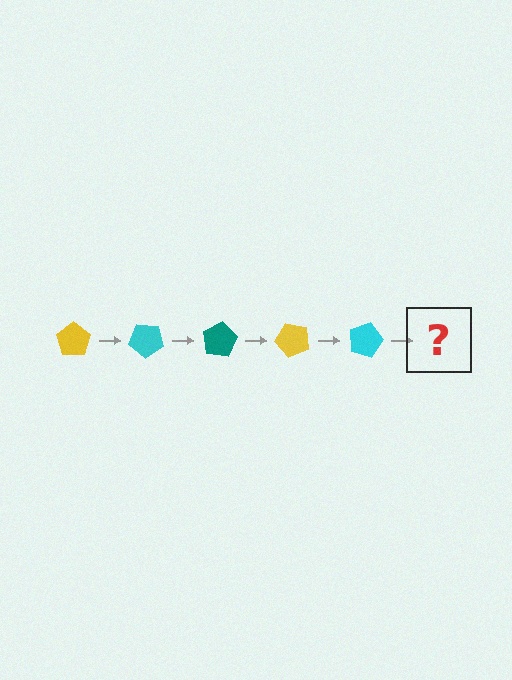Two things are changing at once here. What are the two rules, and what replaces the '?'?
The two rules are that it rotates 40 degrees each step and the color cycles through yellow, cyan, and teal. The '?' should be a teal pentagon, rotated 200 degrees from the start.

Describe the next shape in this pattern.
It should be a teal pentagon, rotated 200 degrees from the start.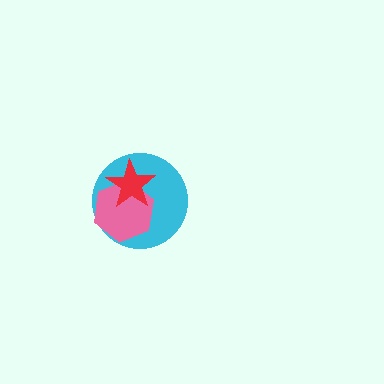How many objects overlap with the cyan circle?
2 objects overlap with the cyan circle.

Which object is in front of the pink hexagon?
The red star is in front of the pink hexagon.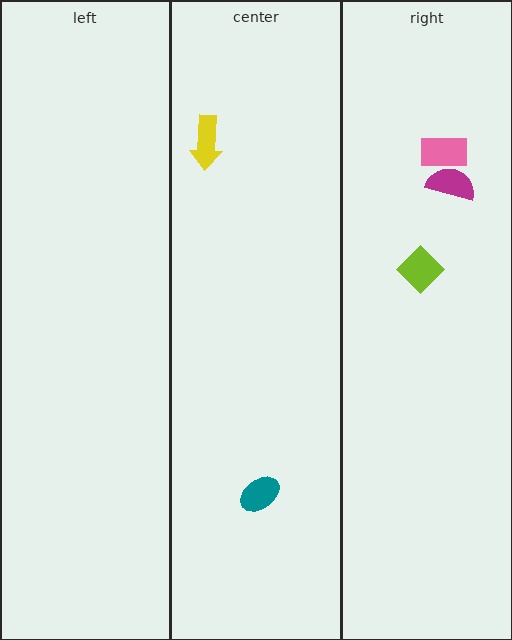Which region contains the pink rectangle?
The right region.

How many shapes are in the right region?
3.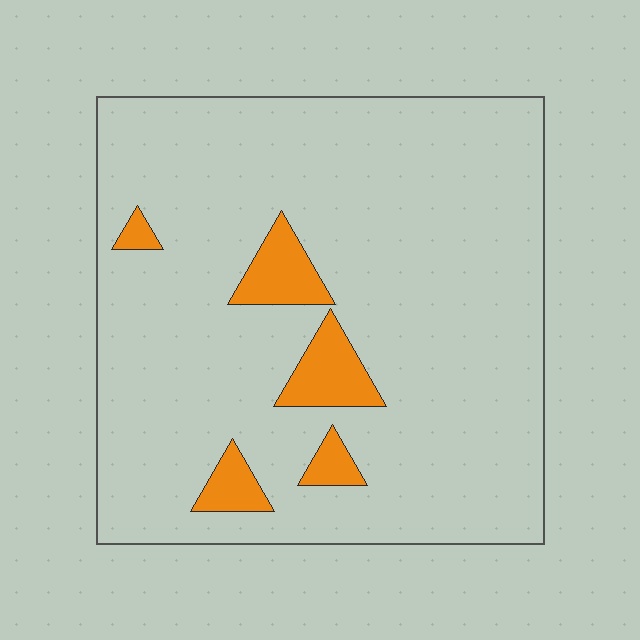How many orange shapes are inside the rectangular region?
5.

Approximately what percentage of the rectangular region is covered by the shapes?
Approximately 10%.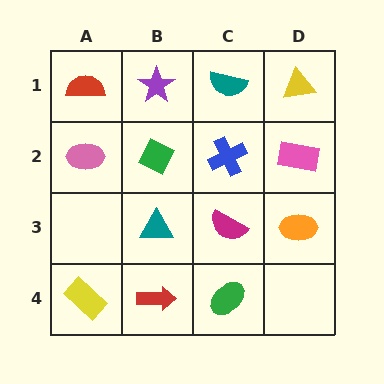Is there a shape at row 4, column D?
No, that cell is empty.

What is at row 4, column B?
A red arrow.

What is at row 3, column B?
A teal triangle.